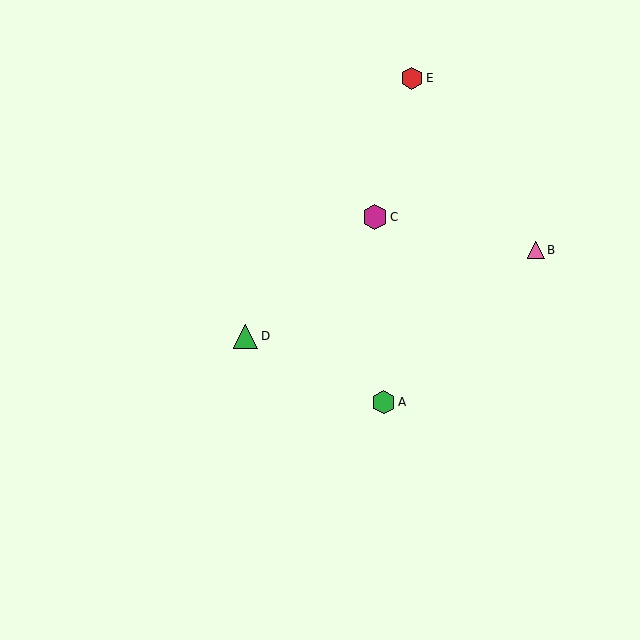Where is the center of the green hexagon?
The center of the green hexagon is at (384, 402).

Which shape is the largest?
The magenta hexagon (labeled C) is the largest.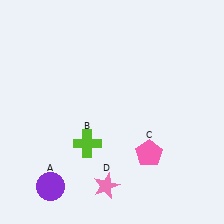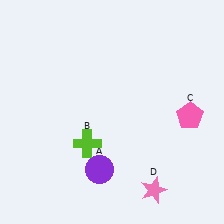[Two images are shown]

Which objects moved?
The objects that moved are: the purple circle (A), the pink pentagon (C), the pink star (D).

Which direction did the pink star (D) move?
The pink star (D) moved right.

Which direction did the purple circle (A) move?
The purple circle (A) moved right.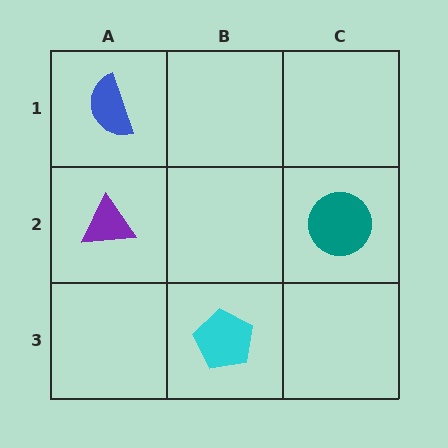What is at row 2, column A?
A purple triangle.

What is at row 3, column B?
A cyan pentagon.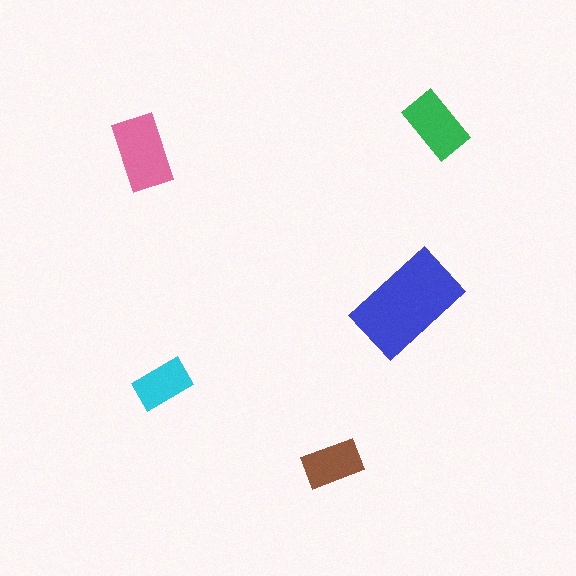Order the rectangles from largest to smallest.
the blue one, the pink one, the green one, the brown one, the cyan one.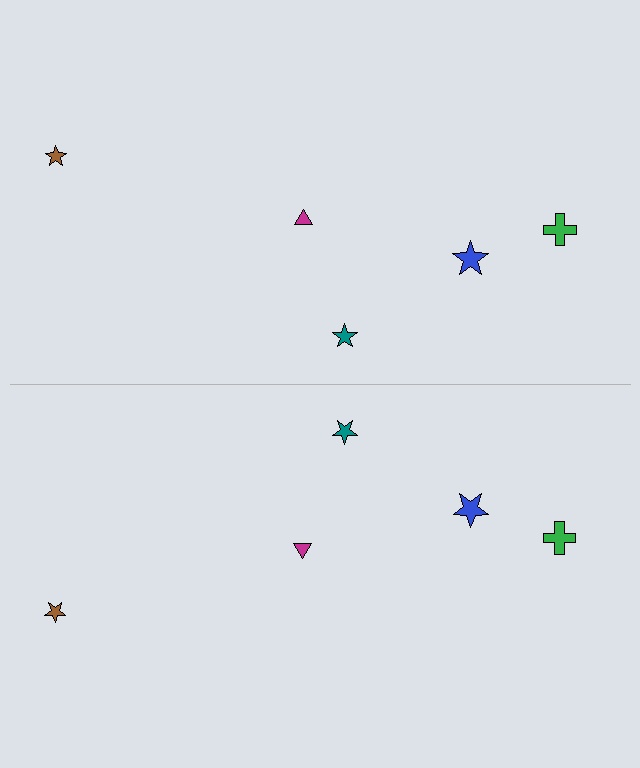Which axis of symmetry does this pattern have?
The pattern has a horizontal axis of symmetry running through the center of the image.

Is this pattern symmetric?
Yes, this pattern has bilateral (reflection) symmetry.